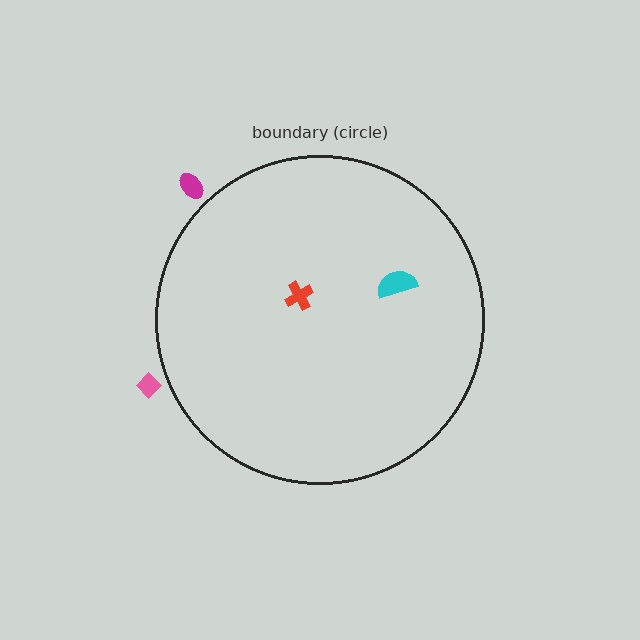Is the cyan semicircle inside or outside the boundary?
Inside.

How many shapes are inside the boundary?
2 inside, 2 outside.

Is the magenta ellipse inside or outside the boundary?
Outside.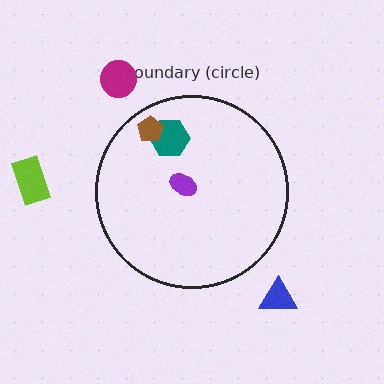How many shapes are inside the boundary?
3 inside, 3 outside.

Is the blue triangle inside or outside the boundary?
Outside.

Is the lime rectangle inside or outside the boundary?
Outside.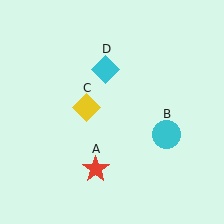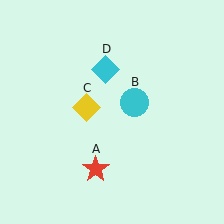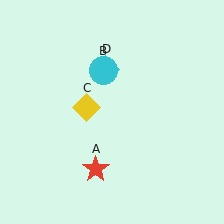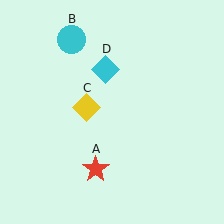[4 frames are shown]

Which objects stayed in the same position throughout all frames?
Red star (object A) and yellow diamond (object C) and cyan diamond (object D) remained stationary.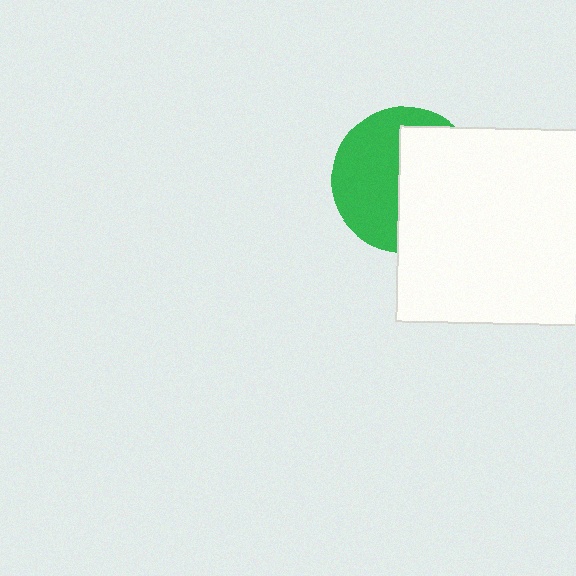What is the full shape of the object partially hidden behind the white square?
The partially hidden object is a green circle.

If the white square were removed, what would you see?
You would see the complete green circle.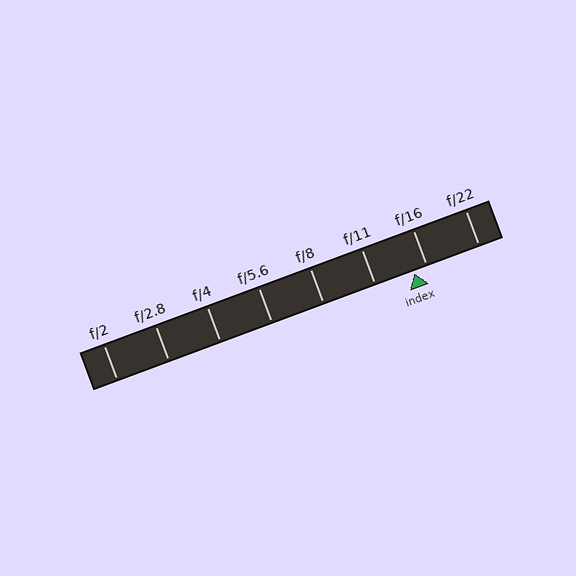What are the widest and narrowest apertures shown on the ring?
The widest aperture shown is f/2 and the narrowest is f/22.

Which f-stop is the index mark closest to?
The index mark is closest to f/16.